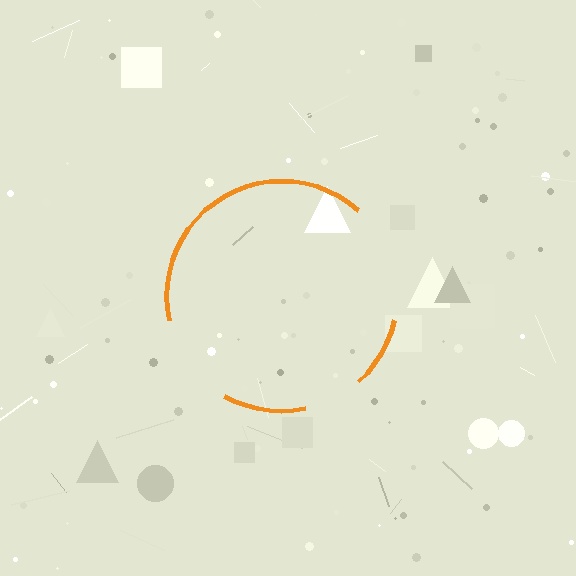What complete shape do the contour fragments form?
The contour fragments form a circle.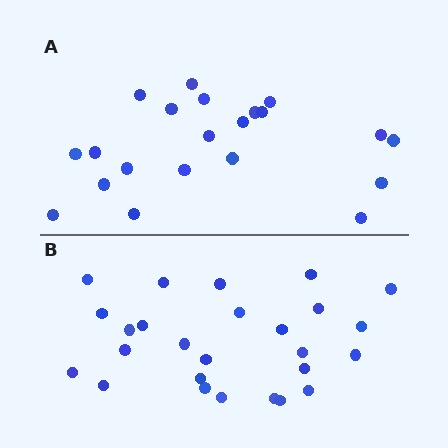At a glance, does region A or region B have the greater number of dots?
Region B (the bottom region) has more dots.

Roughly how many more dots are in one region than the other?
Region B has about 5 more dots than region A.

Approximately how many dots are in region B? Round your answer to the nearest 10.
About 30 dots. (The exact count is 26, which rounds to 30.)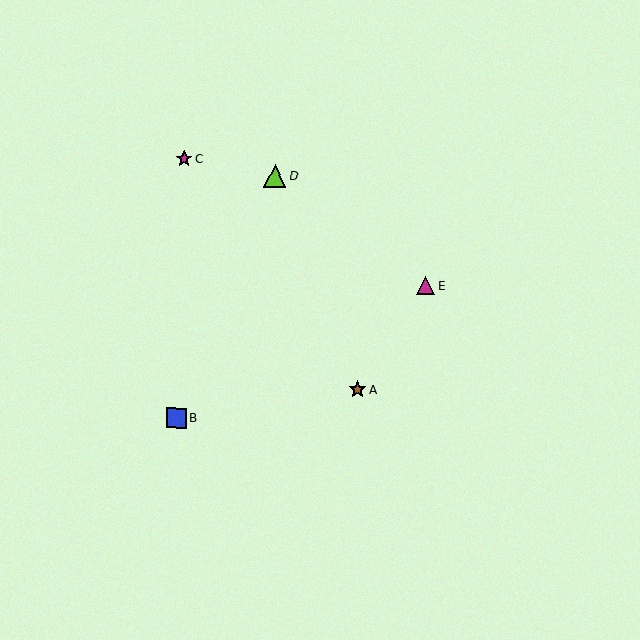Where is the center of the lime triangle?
The center of the lime triangle is at (275, 176).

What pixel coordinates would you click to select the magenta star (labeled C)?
Click at (184, 158) to select the magenta star C.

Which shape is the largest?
The lime triangle (labeled D) is the largest.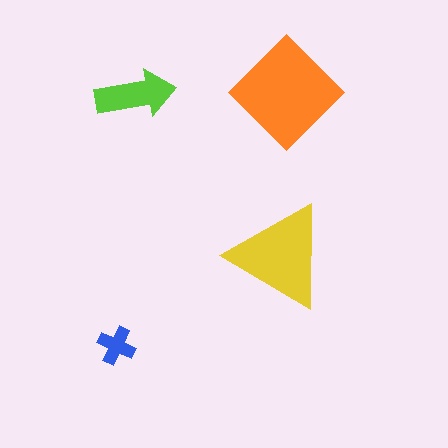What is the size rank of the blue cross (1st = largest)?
4th.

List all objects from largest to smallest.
The orange diamond, the yellow triangle, the lime arrow, the blue cross.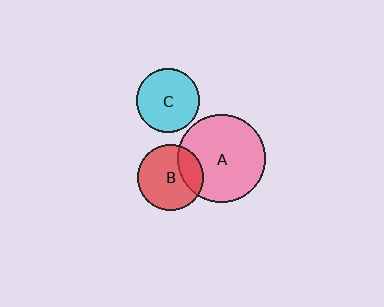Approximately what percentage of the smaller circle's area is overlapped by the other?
Approximately 25%.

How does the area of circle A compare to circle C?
Approximately 1.9 times.